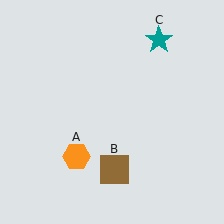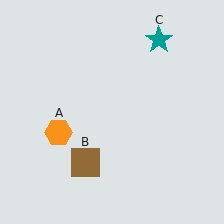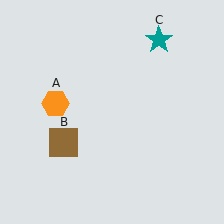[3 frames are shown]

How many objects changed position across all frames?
2 objects changed position: orange hexagon (object A), brown square (object B).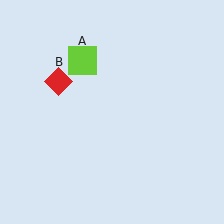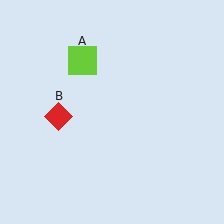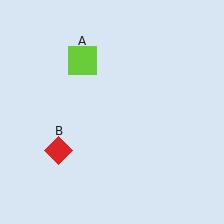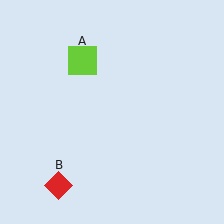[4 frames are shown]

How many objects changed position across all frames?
1 object changed position: red diamond (object B).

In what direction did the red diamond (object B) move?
The red diamond (object B) moved down.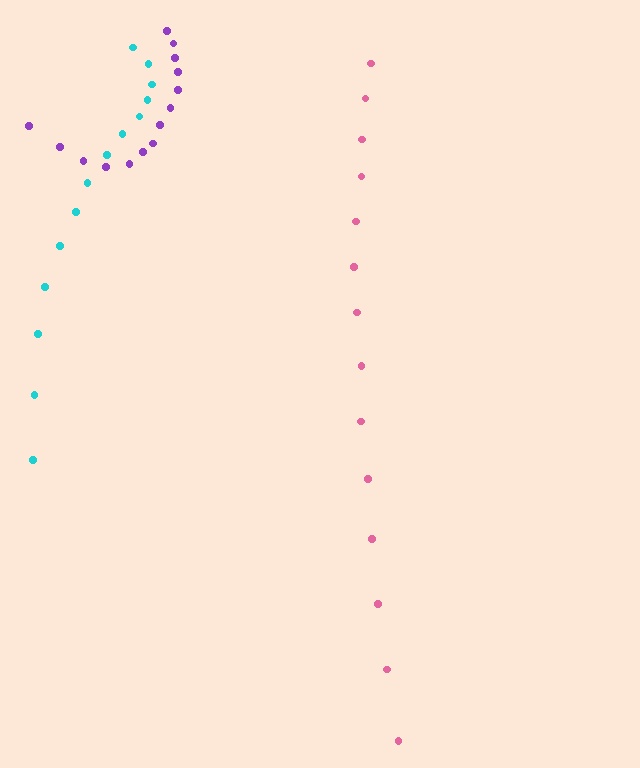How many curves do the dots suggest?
There are 3 distinct paths.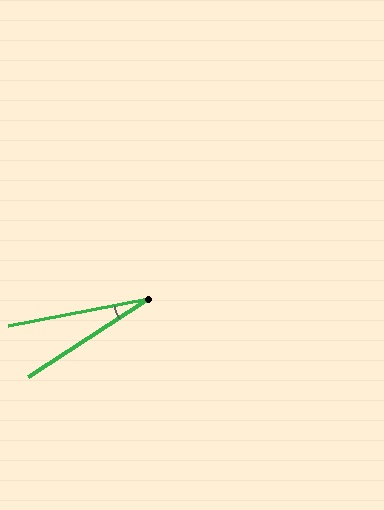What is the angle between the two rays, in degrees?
Approximately 22 degrees.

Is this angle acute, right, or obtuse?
It is acute.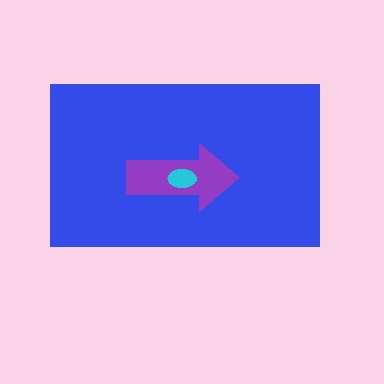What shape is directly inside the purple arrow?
The cyan ellipse.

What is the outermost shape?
The blue rectangle.